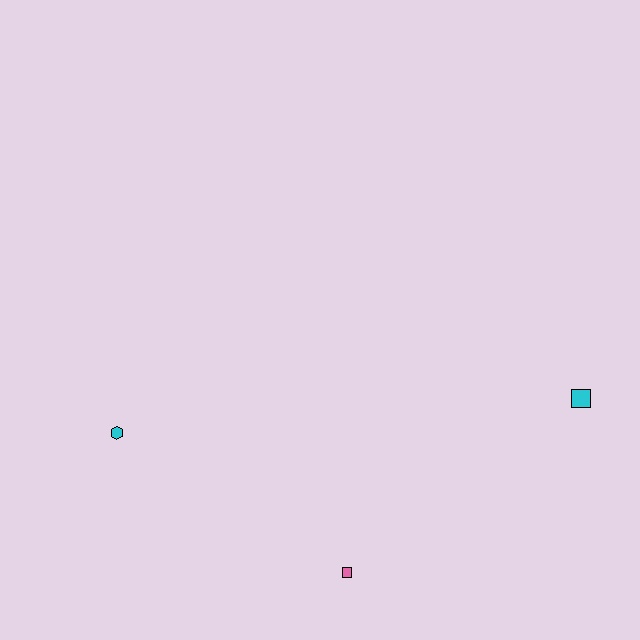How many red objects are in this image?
There are no red objects.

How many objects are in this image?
There are 3 objects.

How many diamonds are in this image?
There are no diamonds.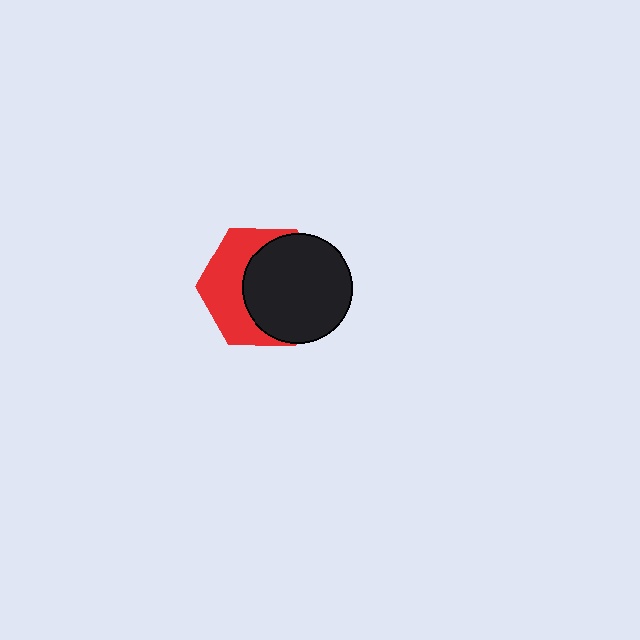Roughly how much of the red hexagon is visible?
A small part of it is visible (roughly 44%).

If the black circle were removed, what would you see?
You would see the complete red hexagon.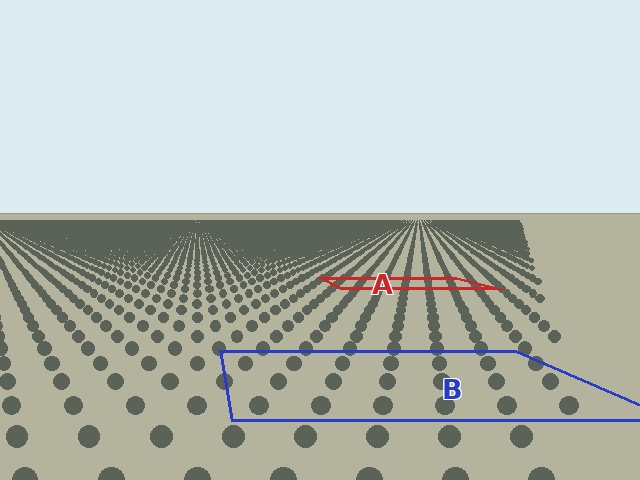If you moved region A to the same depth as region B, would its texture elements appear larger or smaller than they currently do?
They would appear larger. At a closer depth, the same texture elements are projected at a bigger on-screen size.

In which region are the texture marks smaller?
The texture marks are smaller in region A, because it is farther away.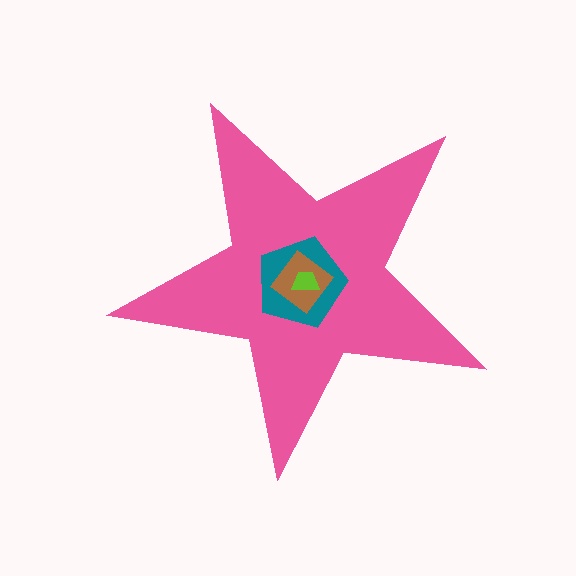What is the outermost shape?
The pink star.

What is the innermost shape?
The lime trapezoid.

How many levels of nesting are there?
4.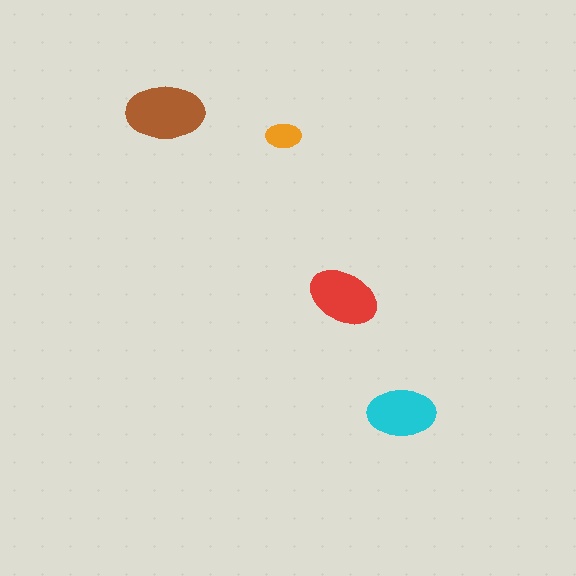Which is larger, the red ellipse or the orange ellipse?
The red one.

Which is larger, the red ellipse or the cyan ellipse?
The red one.